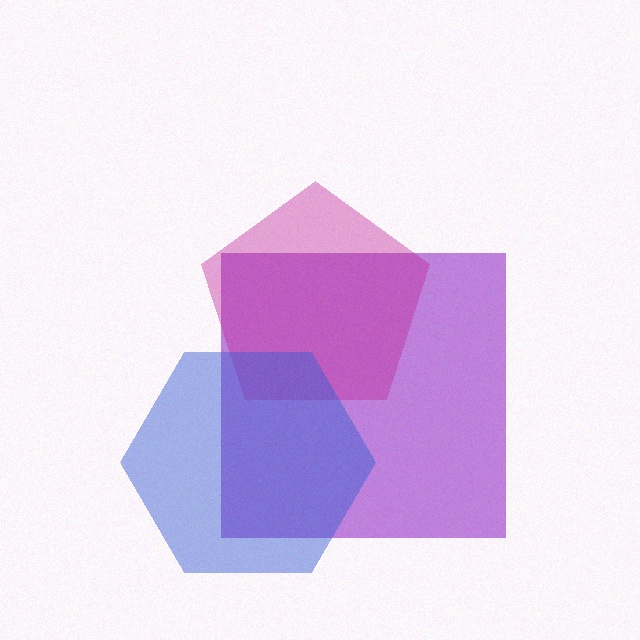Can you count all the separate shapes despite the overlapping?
Yes, there are 3 separate shapes.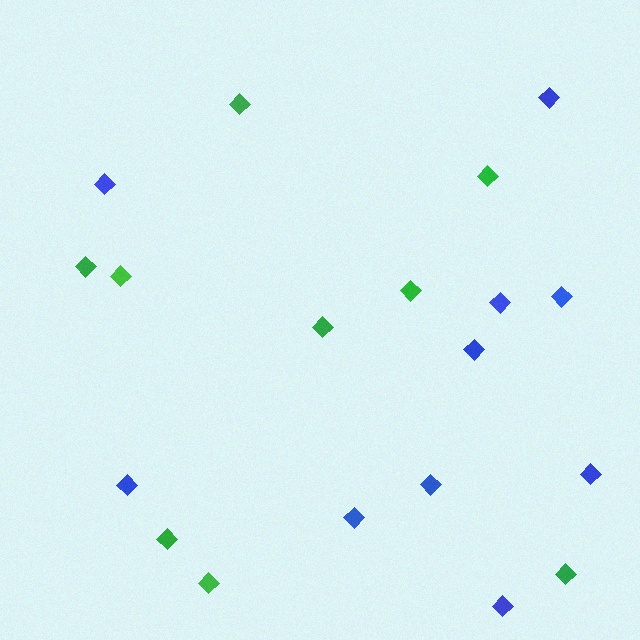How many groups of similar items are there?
There are 2 groups: one group of green diamonds (9) and one group of blue diamonds (10).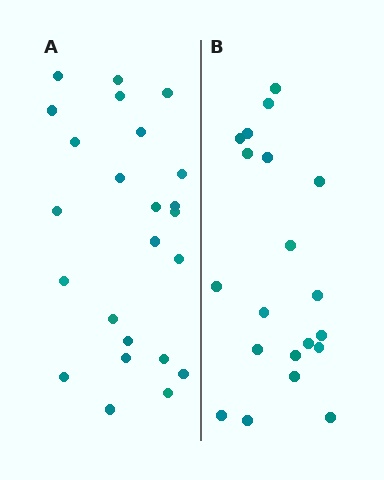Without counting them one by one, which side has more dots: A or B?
Region A (the left region) has more dots.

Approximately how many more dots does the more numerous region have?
Region A has about 4 more dots than region B.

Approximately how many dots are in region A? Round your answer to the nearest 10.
About 20 dots. (The exact count is 24, which rounds to 20.)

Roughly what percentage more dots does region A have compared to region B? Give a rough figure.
About 20% more.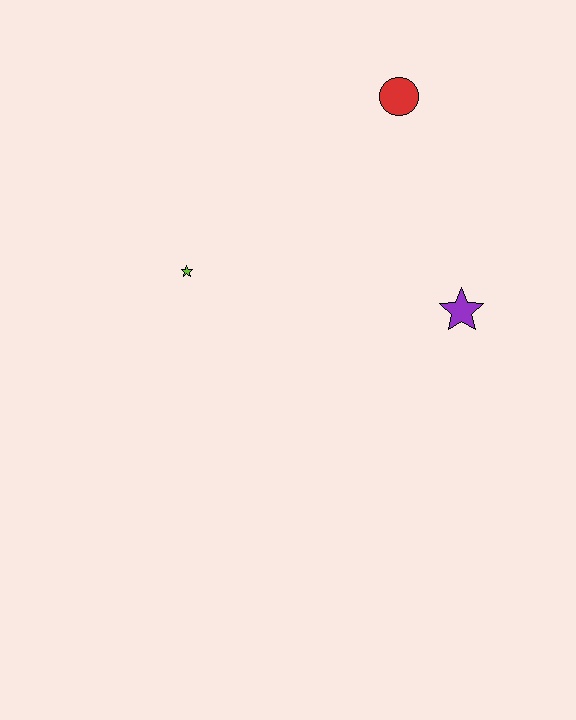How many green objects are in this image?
There are no green objects.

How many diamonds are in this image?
There are no diamonds.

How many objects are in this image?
There are 3 objects.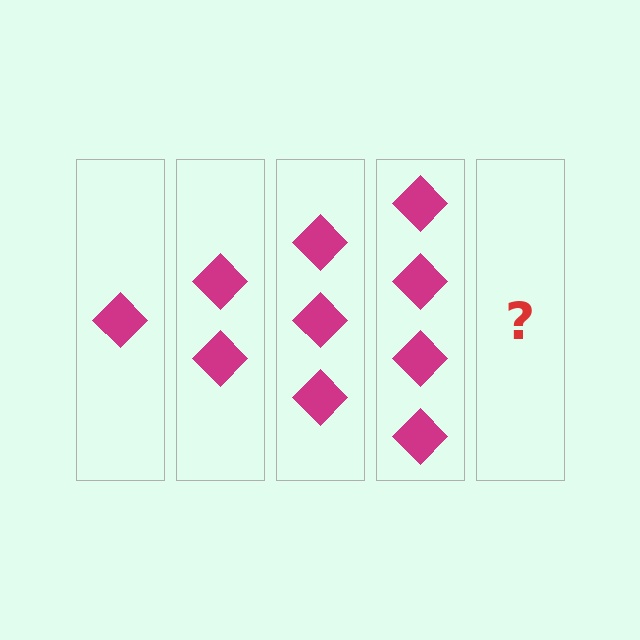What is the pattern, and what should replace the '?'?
The pattern is that each step adds one more diamond. The '?' should be 5 diamonds.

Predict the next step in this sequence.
The next step is 5 diamonds.